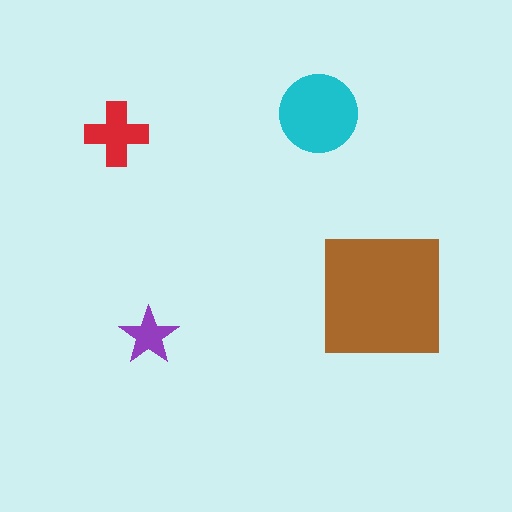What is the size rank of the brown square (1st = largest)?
1st.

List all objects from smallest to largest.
The purple star, the red cross, the cyan circle, the brown square.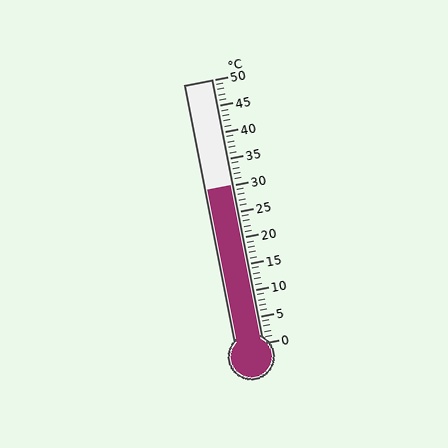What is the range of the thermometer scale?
The thermometer scale ranges from 0°C to 50°C.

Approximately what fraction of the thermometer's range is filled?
The thermometer is filled to approximately 60% of its range.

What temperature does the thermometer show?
The thermometer shows approximately 30°C.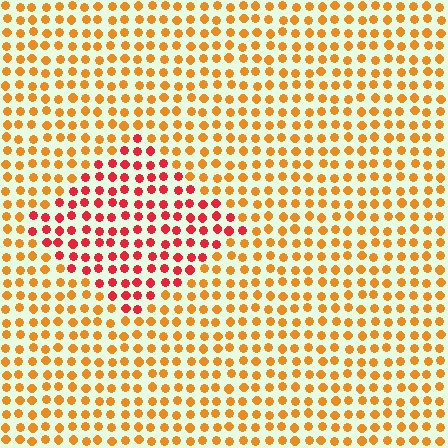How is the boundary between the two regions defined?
The boundary is defined purely by a slight shift in hue (about 39 degrees). Spacing, size, and orientation are identical on both sides.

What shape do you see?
I see a diamond.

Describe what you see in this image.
The image is filled with small orange elements in a uniform arrangement. A diamond-shaped region is visible where the elements are tinted to a slightly different hue, forming a subtle color boundary.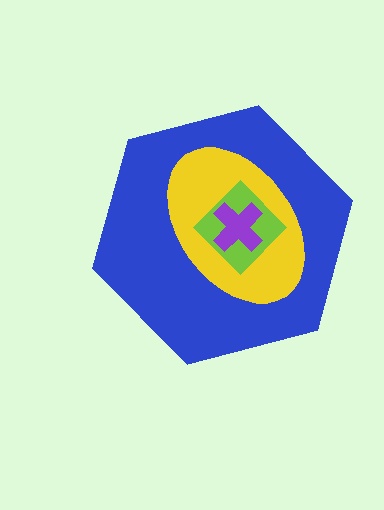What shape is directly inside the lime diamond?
The purple cross.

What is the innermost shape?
The purple cross.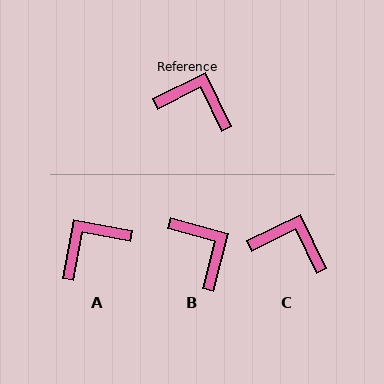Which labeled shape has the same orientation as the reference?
C.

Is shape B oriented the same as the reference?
No, it is off by about 41 degrees.